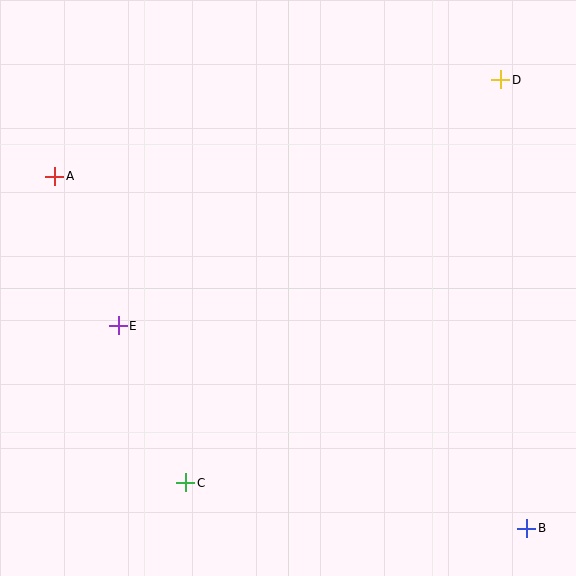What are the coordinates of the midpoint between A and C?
The midpoint between A and C is at (120, 330).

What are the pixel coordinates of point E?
Point E is at (118, 326).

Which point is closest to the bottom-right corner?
Point B is closest to the bottom-right corner.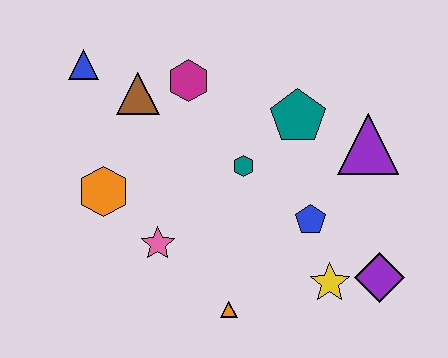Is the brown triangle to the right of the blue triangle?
Yes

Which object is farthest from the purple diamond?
The blue triangle is farthest from the purple diamond.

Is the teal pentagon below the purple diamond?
No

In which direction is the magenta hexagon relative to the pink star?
The magenta hexagon is above the pink star.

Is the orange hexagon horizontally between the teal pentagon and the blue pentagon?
No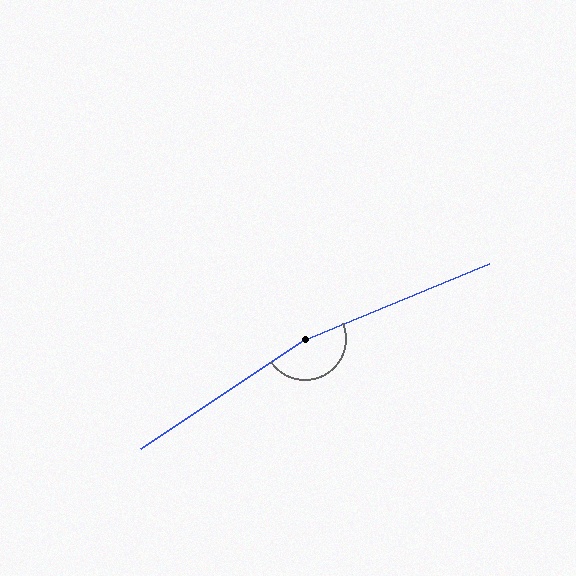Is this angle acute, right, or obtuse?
It is obtuse.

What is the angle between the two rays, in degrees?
Approximately 168 degrees.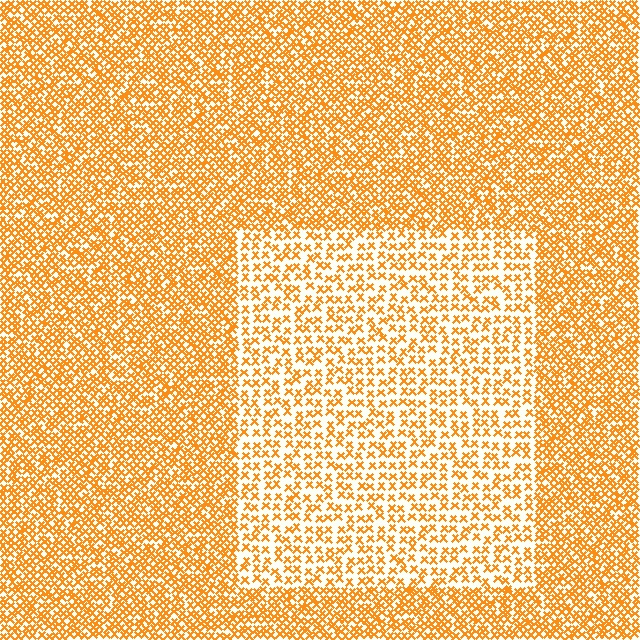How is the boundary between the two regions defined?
The boundary is defined by a change in element density (approximately 2.0x ratio). All elements are the same color, size, and shape.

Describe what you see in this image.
The image contains small orange elements arranged at two different densities. A rectangle-shaped region is visible where the elements are less densely packed than the surrounding area.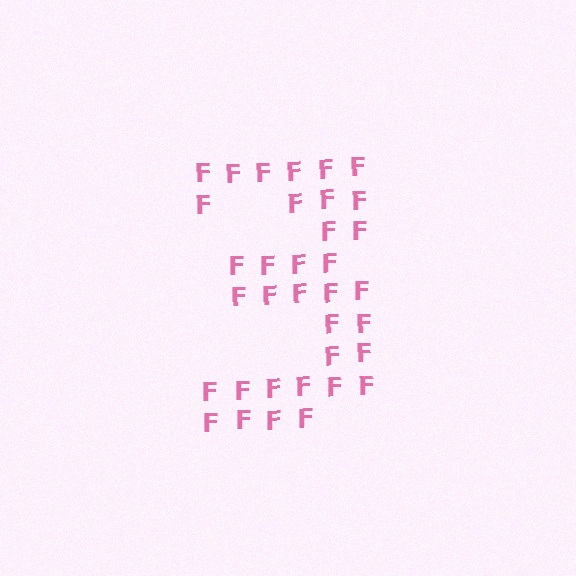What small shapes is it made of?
It is made of small letter F's.